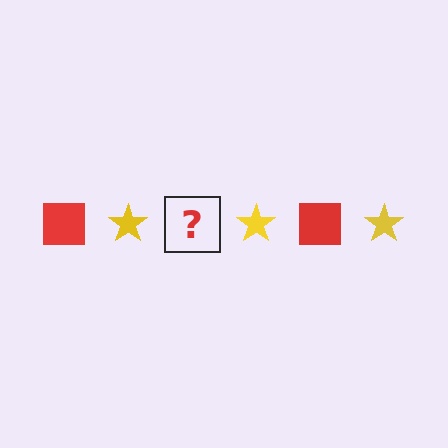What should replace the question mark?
The question mark should be replaced with a red square.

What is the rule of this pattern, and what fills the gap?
The rule is that the pattern alternates between red square and yellow star. The gap should be filled with a red square.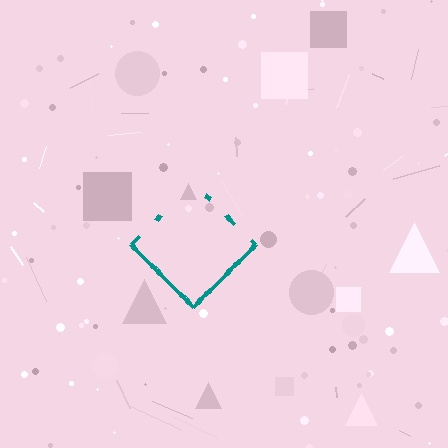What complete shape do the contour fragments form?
The contour fragments form a diamond.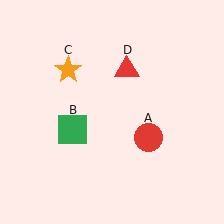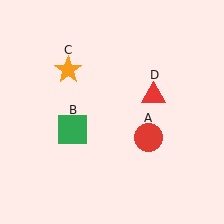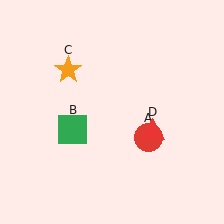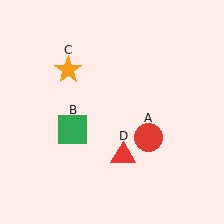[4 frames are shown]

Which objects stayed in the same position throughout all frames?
Red circle (object A) and green square (object B) and orange star (object C) remained stationary.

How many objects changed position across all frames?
1 object changed position: red triangle (object D).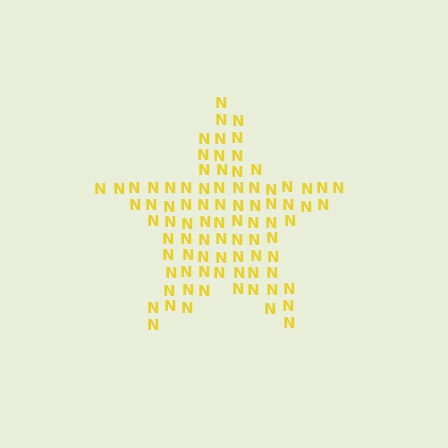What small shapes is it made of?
It is made of small letter N's.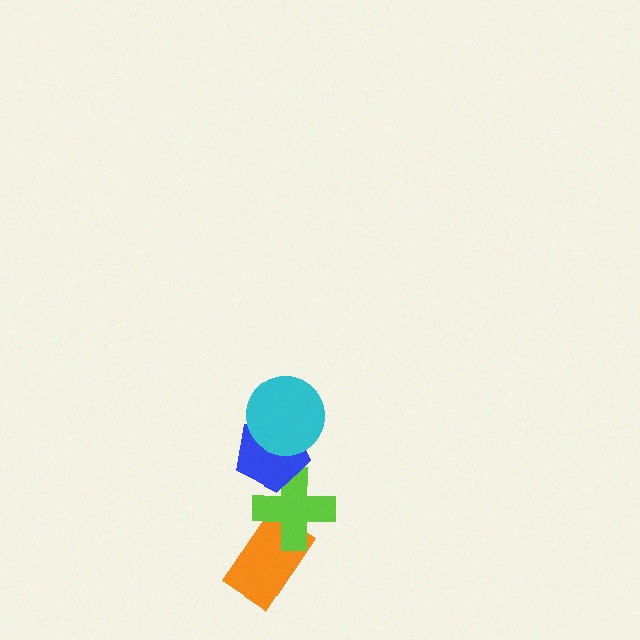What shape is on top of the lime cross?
The blue pentagon is on top of the lime cross.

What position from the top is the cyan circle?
The cyan circle is 1st from the top.